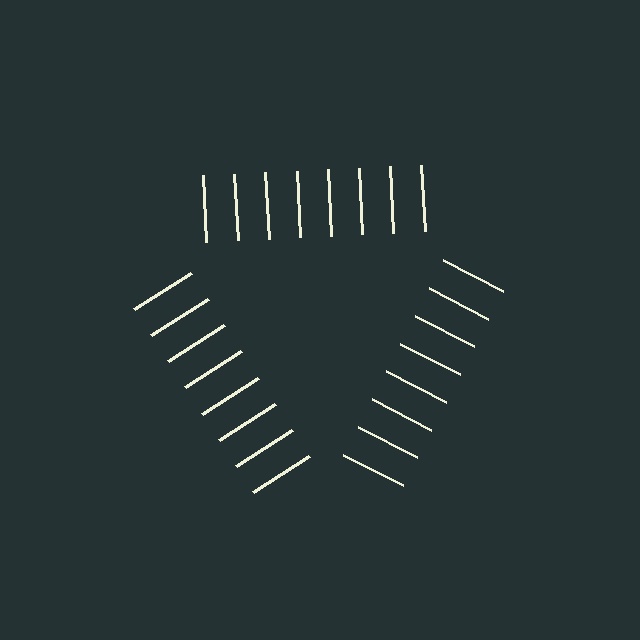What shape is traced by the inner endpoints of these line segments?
An illusory triangle — the line segments terminate on its edges but no continuous stroke is drawn.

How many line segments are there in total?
24 — 8 along each of the 3 edges.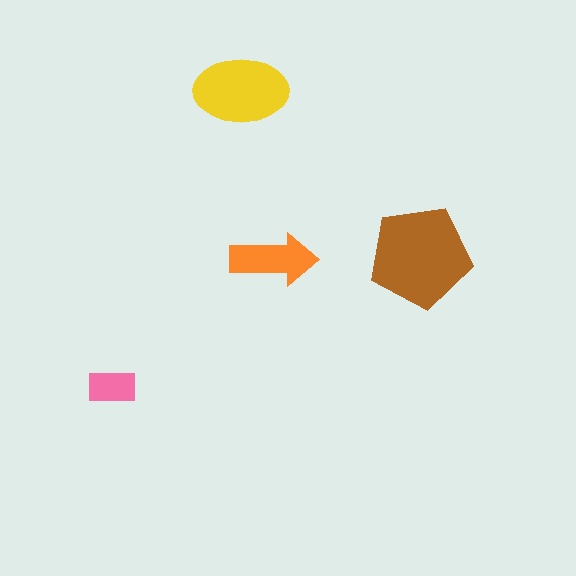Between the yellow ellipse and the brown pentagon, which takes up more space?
The brown pentagon.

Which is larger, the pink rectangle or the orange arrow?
The orange arrow.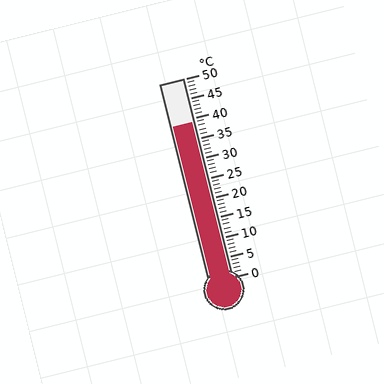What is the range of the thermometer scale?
The thermometer scale ranges from 0°C to 50°C.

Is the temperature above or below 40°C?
The temperature is below 40°C.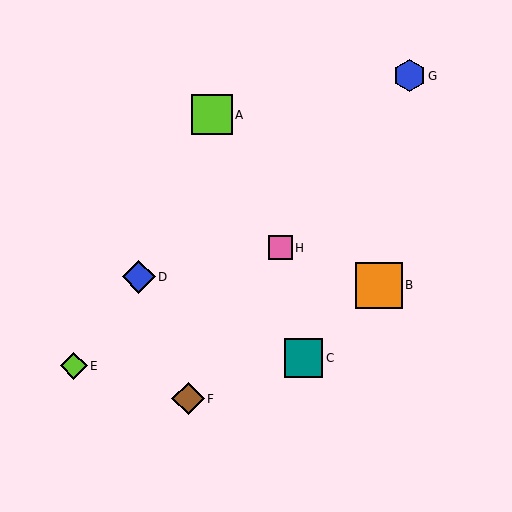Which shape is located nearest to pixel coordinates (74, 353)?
The lime diamond (labeled E) at (74, 366) is nearest to that location.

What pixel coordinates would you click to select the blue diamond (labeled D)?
Click at (139, 277) to select the blue diamond D.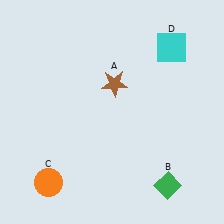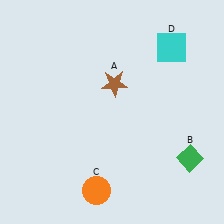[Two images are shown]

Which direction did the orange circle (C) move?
The orange circle (C) moved right.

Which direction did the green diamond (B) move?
The green diamond (B) moved up.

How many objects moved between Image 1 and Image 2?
2 objects moved between the two images.